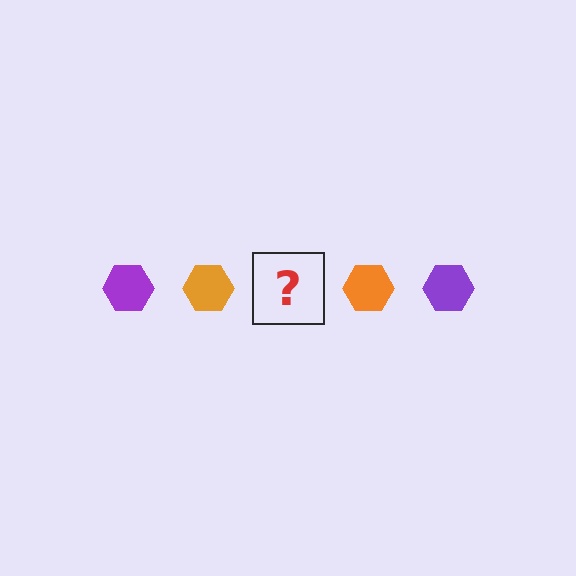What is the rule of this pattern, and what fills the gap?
The rule is that the pattern cycles through purple, orange hexagons. The gap should be filled with a purple hexagon.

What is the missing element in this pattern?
The missing element is a purple hexagon.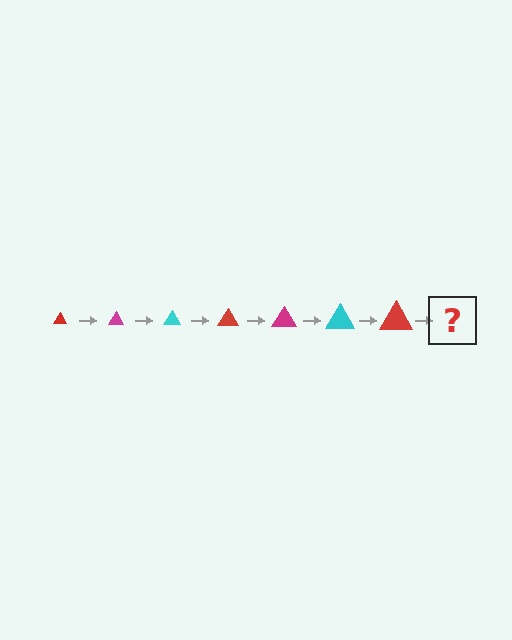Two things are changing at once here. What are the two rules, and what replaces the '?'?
The two rules are that the triangle grows larger each step and the color cycles through red, magenta, and cyan. The '?' should be a magenta triangle, larger than the previous one.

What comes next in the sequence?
The next element should be a magenta triangle, larger than the previous one.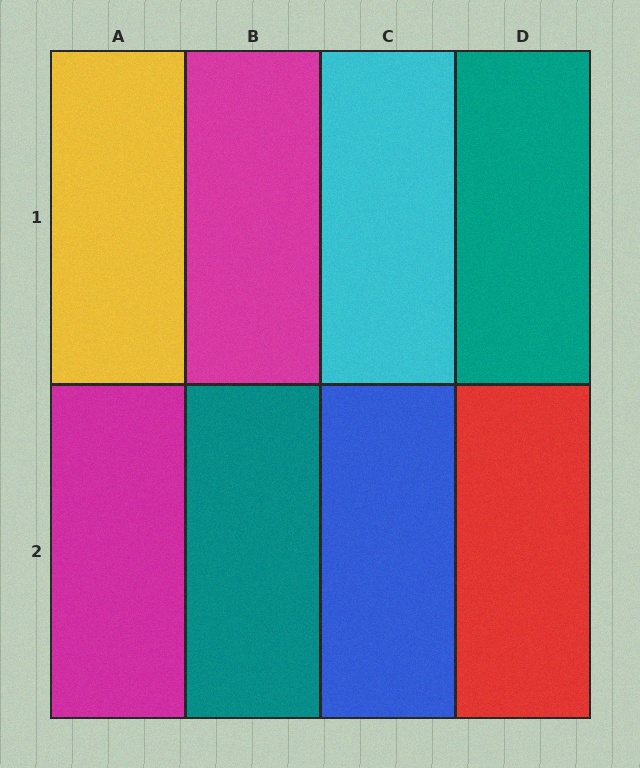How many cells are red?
1 cell is red.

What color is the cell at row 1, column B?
Magenta.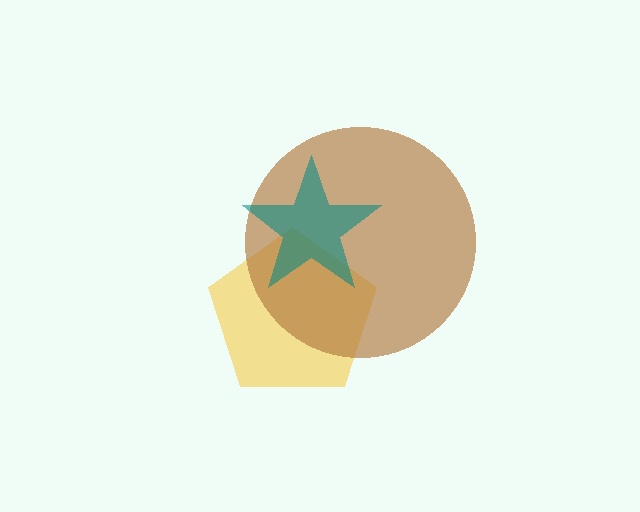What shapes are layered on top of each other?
The layered shapes are: a yellow pentagon, a brown circle, a teal star.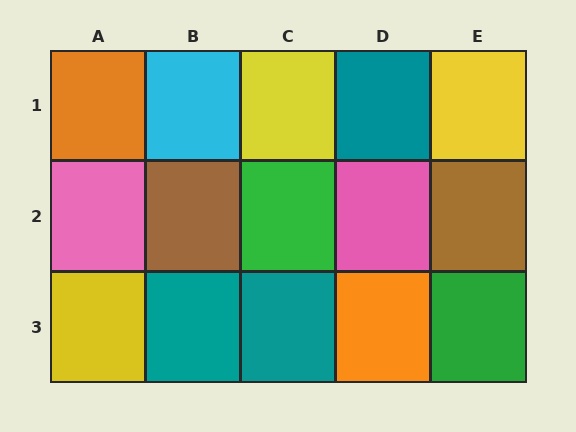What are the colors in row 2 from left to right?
Pink, brown, green, pink, brown.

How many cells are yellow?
3 cells are yellow.